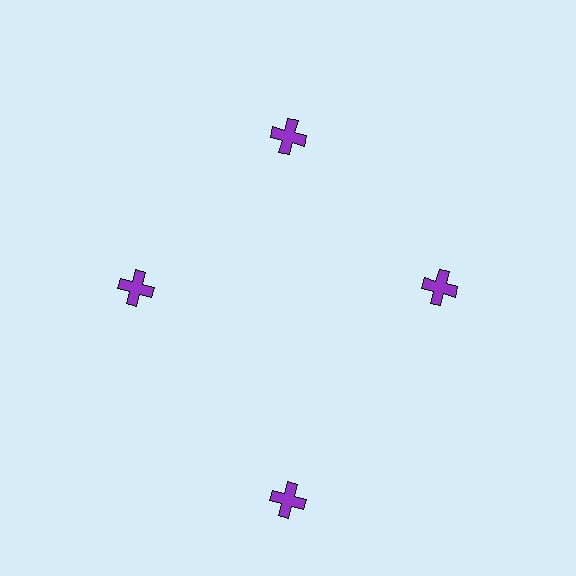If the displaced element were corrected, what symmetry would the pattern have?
It would have 4-fold rotational symmetry — the pattern would map onto itself every 90 degrees.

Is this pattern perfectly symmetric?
No. The 4 purple crosses are arranged in a ring, but one element near the 6 o'clock position is pushed outward from the center, breaking the 4-fold rotational symmetry.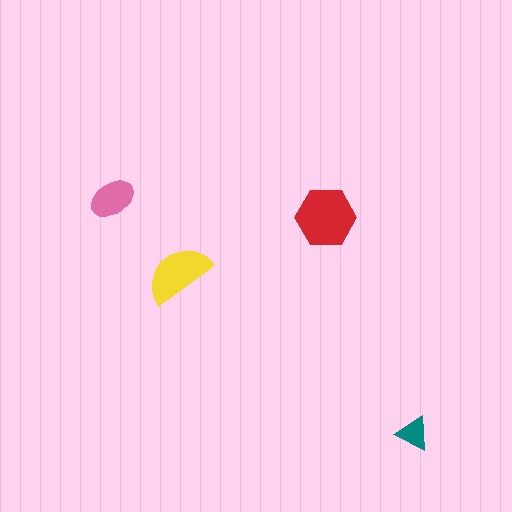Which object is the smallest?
The teal triangle.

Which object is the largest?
The red hexagon.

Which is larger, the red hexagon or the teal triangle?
The red hexagon.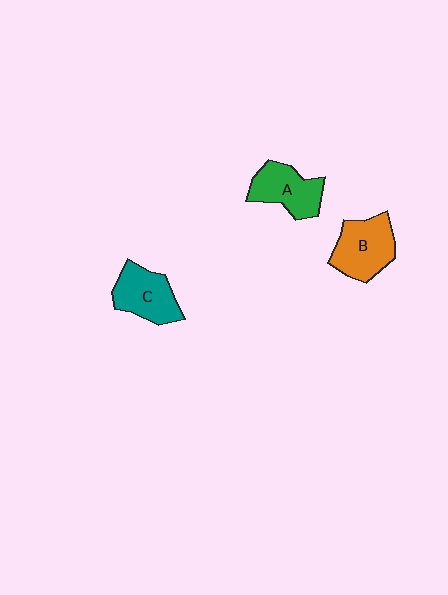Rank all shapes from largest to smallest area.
From largest to smallest: B (orange), C (teal), A (green).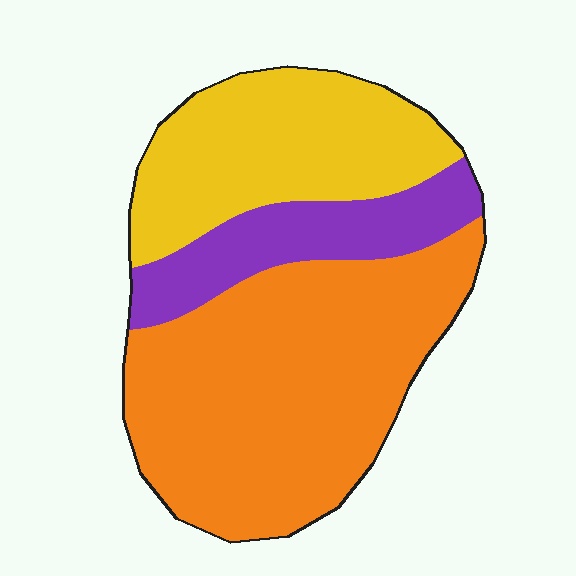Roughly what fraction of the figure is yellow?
Yellow covers about 30% of the figure.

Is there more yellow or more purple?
Yellow.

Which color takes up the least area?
Purple, at roughly 15%.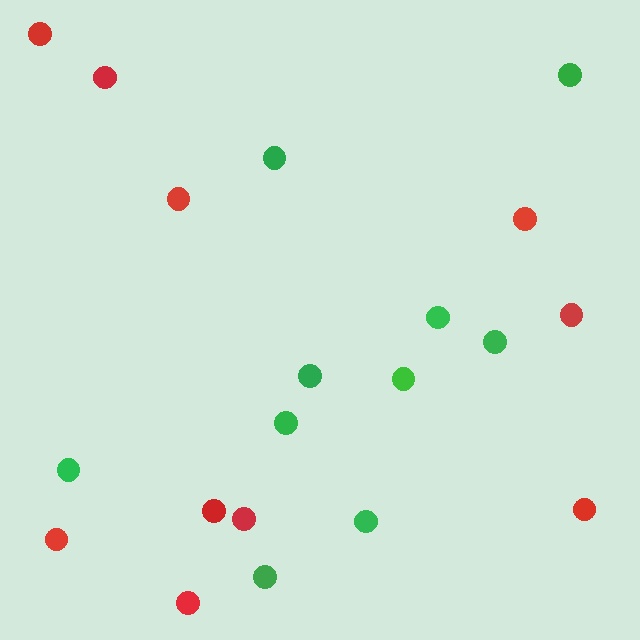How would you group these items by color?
There are 2 groups: one group of green circles (10) and one group of red circles (10).